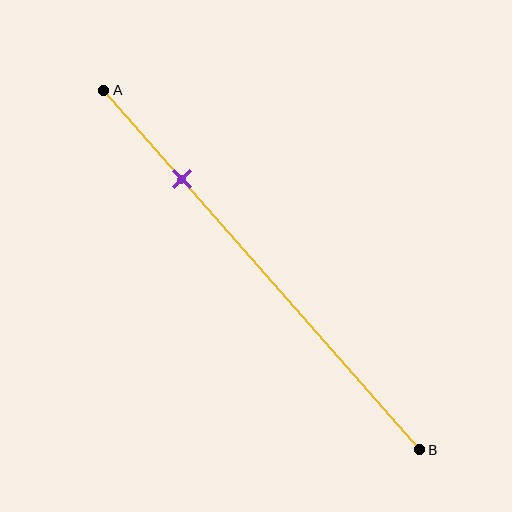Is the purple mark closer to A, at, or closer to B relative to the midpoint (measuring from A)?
The purple mark is closer to point A than the midpoint of segment AB.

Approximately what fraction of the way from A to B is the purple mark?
The purple mark is approximately 25% of the way from A to B.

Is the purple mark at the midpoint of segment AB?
No, the mark is at about 25% from A, not at the 50% midpoint.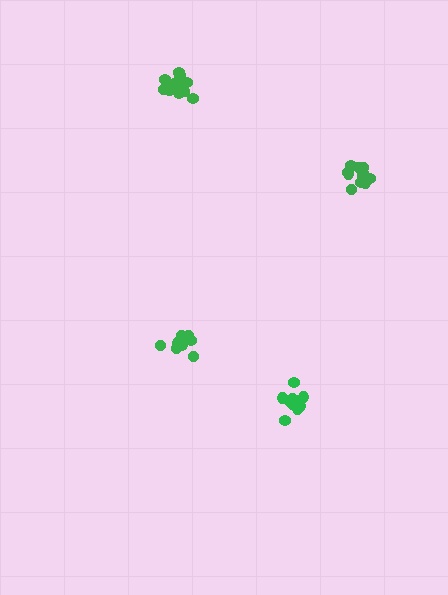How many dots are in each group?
Group 1: 11 dots, Group 2: 10 dots, Group 3: 11 dots, Group 4: 12 dots (44 total).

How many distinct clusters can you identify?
There are 4 distinct clusters.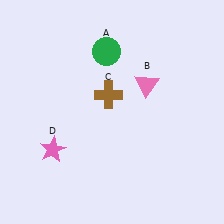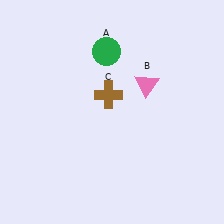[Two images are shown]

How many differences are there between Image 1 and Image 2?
There is 1 difference between the two images.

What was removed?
The pink star (D) was removed in Image 2.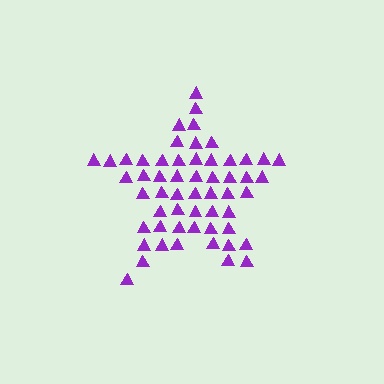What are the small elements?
The small elements are triangles.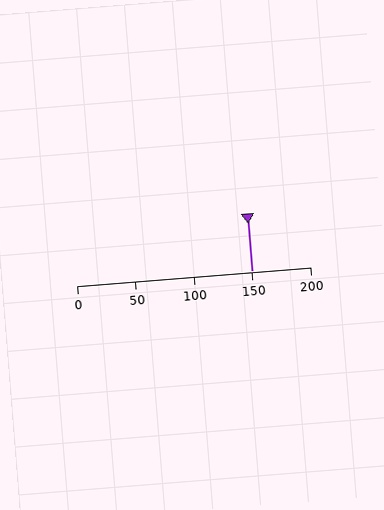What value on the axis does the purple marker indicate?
The marker indicates approximately 150.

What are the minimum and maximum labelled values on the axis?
The axis runs from 0 to 200.